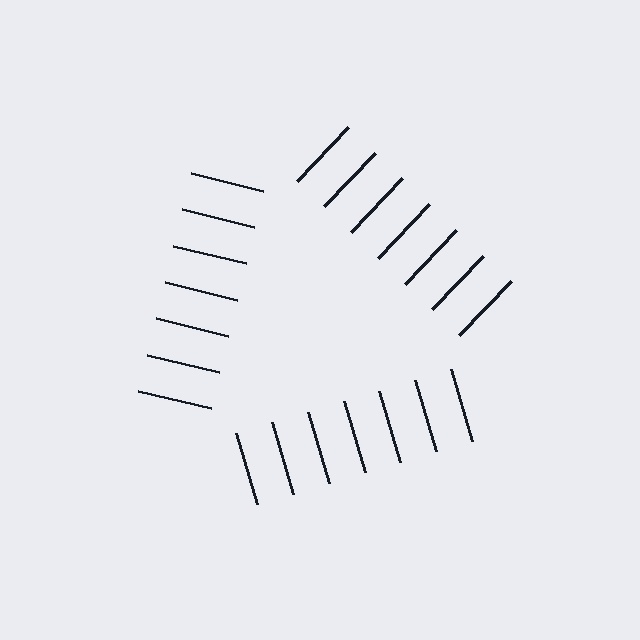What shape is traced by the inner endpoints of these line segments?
An illusory triangle — the line segments terminate on its edges but no continuous stroke is drawn.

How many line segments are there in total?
21 — 7 along each of the 3 edges.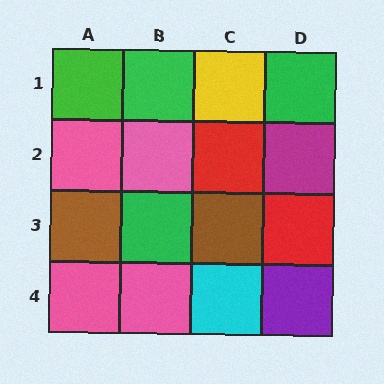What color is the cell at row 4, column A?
Pink.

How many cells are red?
2 cells are red.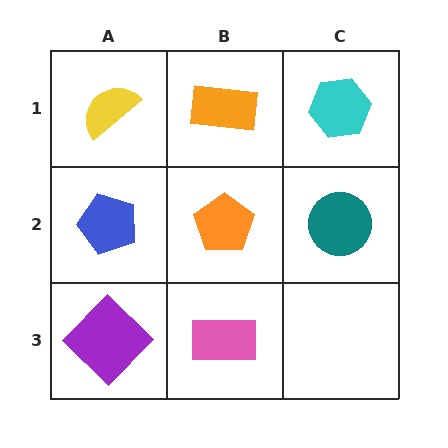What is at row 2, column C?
A teal circle.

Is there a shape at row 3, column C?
No, that cell is empty.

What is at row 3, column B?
A pink rectangle.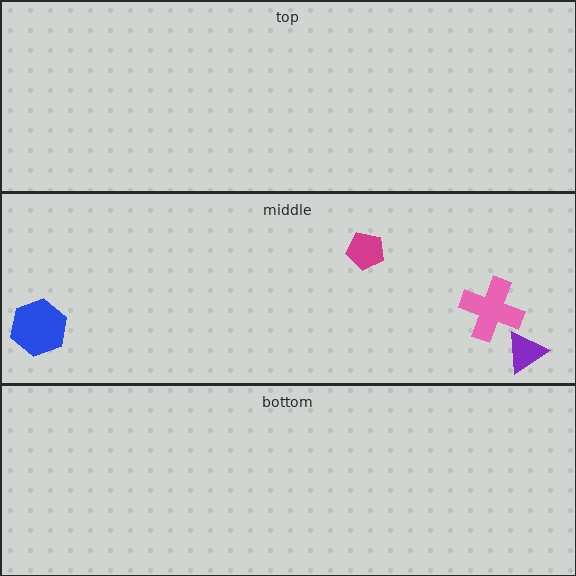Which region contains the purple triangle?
The middle region.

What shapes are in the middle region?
The blue hexagon, the pink cross, the magenta pentagon, the purple triangle.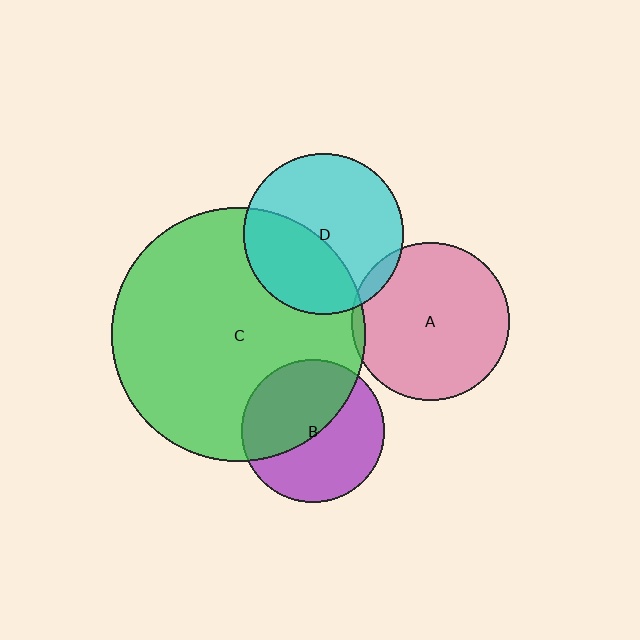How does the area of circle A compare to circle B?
Approximately 1.2 times.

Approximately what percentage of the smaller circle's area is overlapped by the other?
Approximately 50%.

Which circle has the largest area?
Circle C (green).